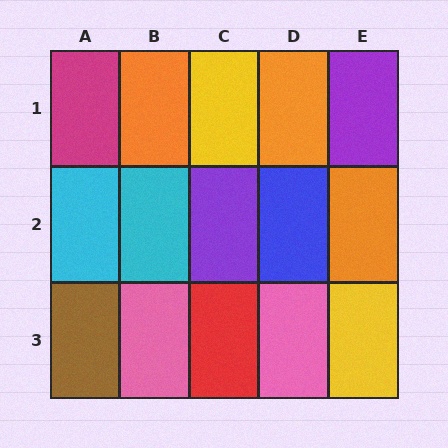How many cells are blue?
1 cell is blue.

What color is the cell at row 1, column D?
Orange.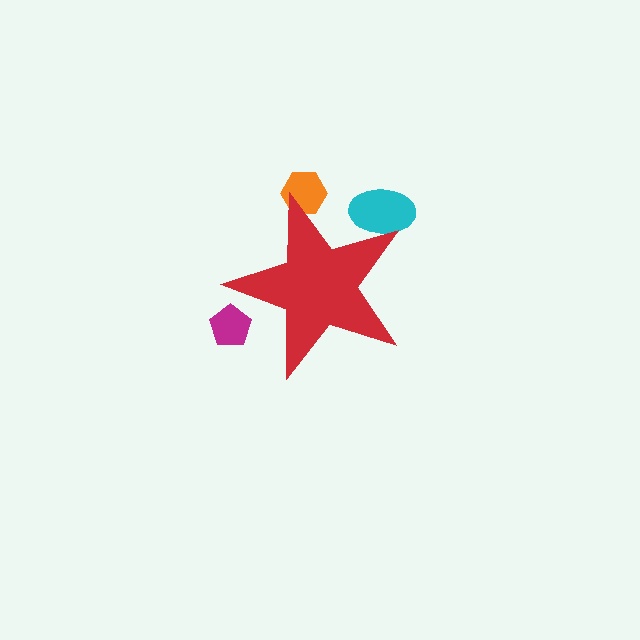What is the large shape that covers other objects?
A red star.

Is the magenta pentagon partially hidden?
Yes, the magenta pentagon is partially hidden behind the red star.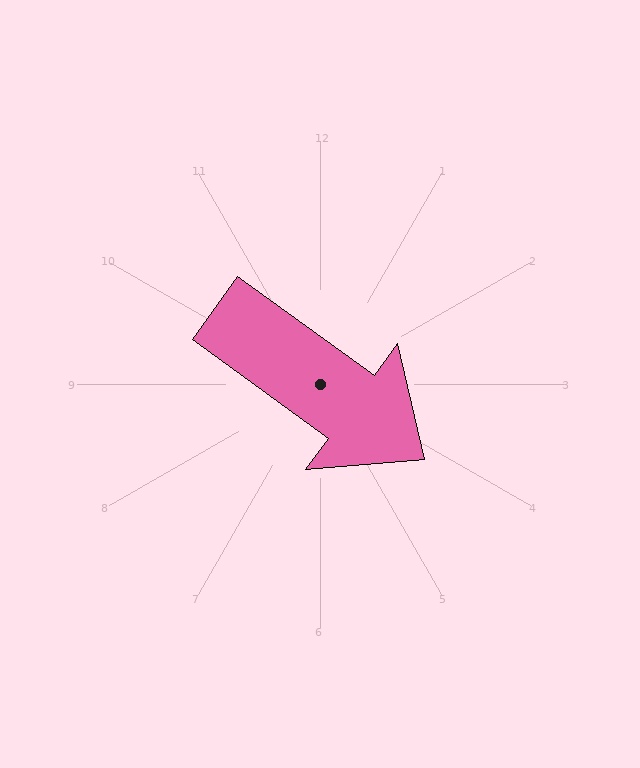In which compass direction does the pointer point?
Southeast.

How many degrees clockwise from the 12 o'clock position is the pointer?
Approximately 126 degrees.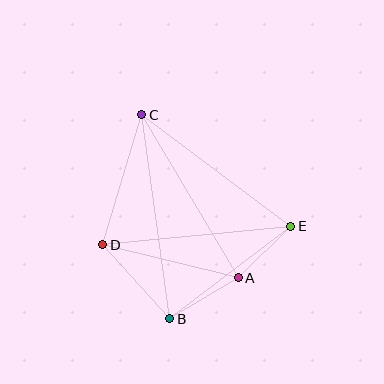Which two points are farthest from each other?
Points B and C are farthest from each other.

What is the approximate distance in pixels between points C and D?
The distance between C and D is approximately 136 pixels.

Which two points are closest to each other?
Points A and E are closest to each other.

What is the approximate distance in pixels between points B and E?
The distance between B and E is approximately 152 pixels.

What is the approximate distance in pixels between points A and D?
The distance between A and D is approximately 140 pixels.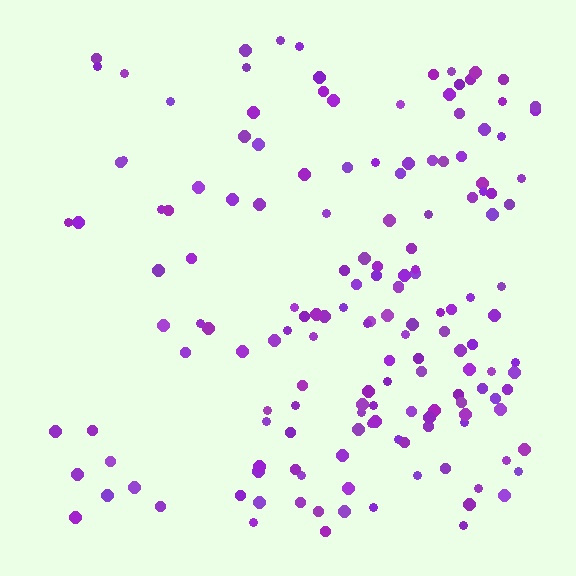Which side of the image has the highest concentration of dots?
The right.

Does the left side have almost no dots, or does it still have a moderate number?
Still a moderate number, just noticeably fewer than the right.